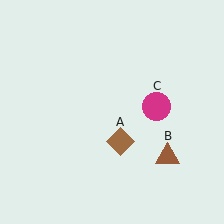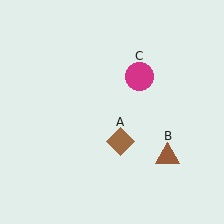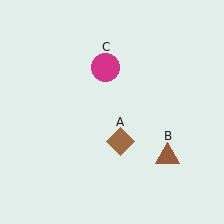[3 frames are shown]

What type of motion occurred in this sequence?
The magenta circle (object C) rotated counterclockwise around the center of the scene.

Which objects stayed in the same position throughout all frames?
Brown diamond (object A) and brown triangle (object B) remained stationary.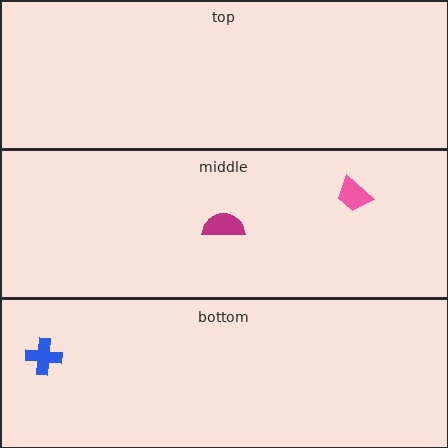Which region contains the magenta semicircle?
The middle region.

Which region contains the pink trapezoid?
The middle region.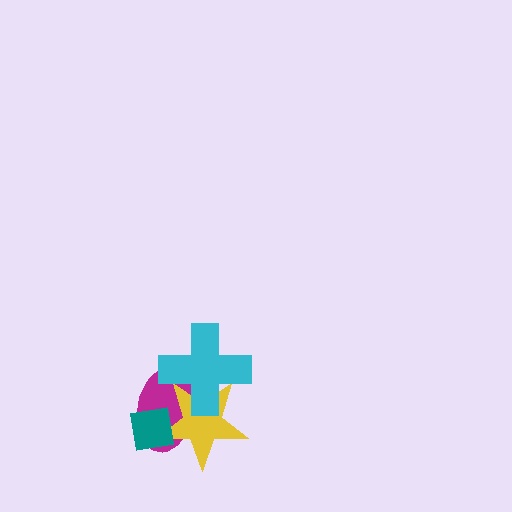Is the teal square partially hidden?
No, no other shape covers it.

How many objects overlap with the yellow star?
3 objects overlap with the yellow star.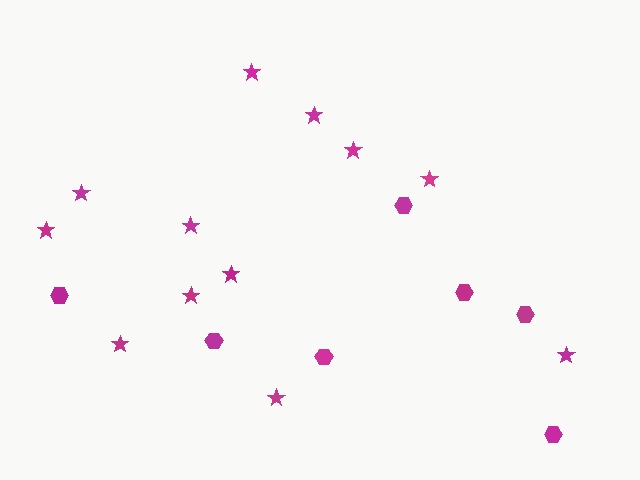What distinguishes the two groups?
There are 2 groups: one group of hexagons (7) and one group of stars (12).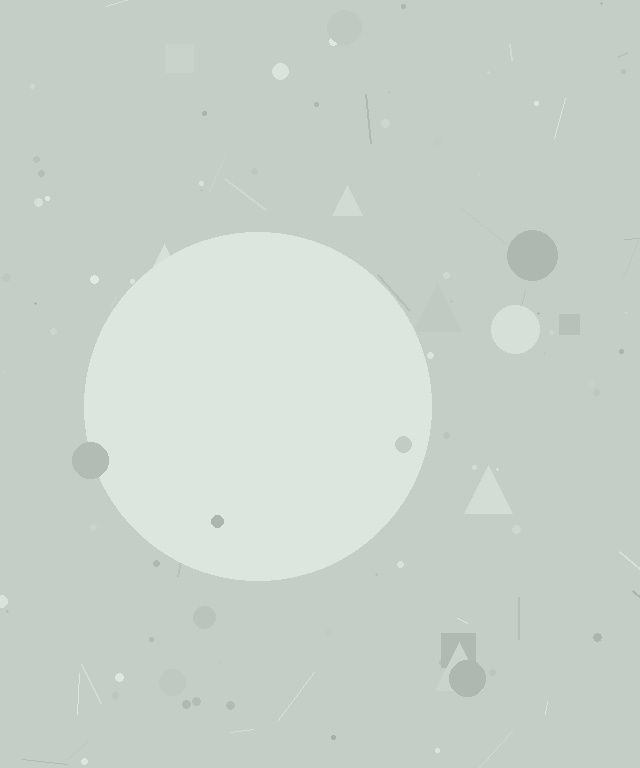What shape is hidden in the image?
A circle is hidden in the image.